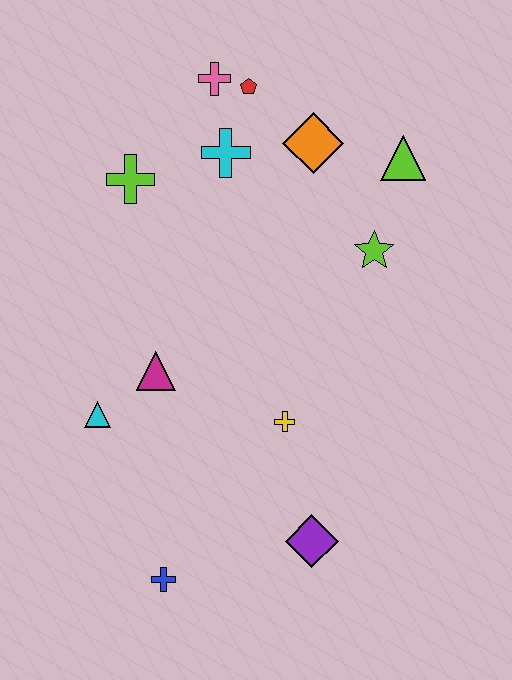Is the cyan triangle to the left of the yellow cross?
Yes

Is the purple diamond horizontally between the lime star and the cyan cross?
Yes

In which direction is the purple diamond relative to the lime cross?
The purple diamond is below the lime cross.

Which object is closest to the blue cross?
The purple diamond is closest to the blue cross.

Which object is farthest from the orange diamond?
The blue cross is farthest from the orange diamond.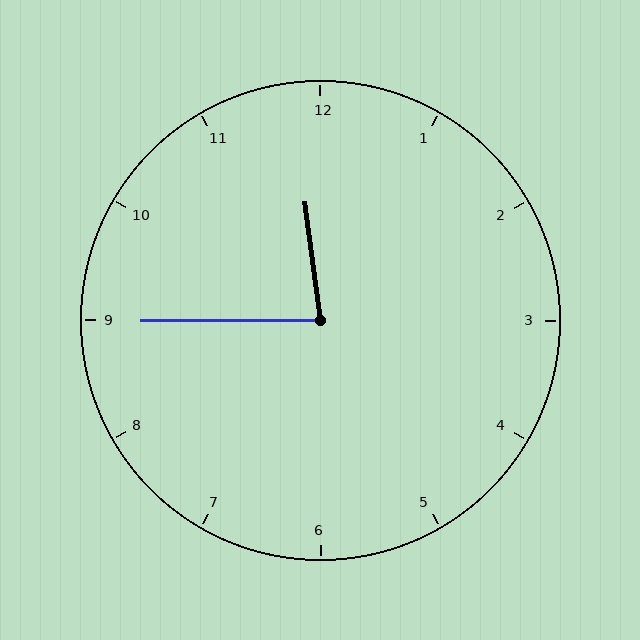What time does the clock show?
11:45.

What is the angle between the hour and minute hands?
Approximately 82 degrees.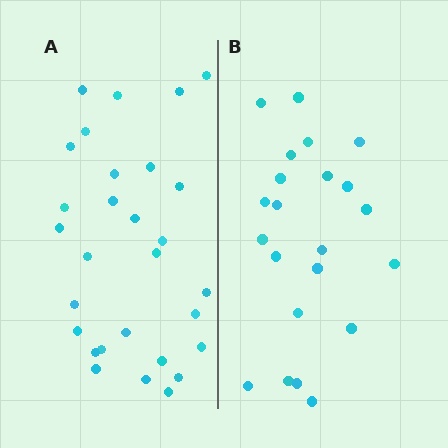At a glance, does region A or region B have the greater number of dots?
Region A (the left region) has more dots.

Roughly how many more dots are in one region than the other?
Region A has roughly 8 or so more dots than region B.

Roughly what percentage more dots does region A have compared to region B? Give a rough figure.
About 30% more.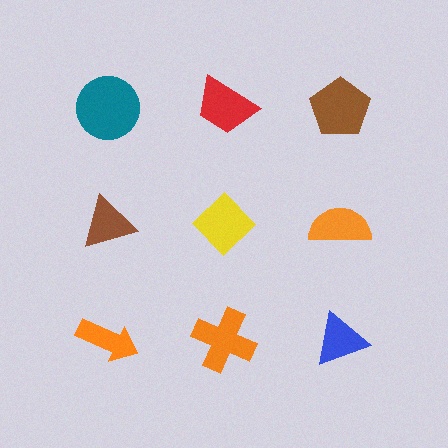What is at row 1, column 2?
A red trapezoid.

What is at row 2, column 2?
A yellow diamond.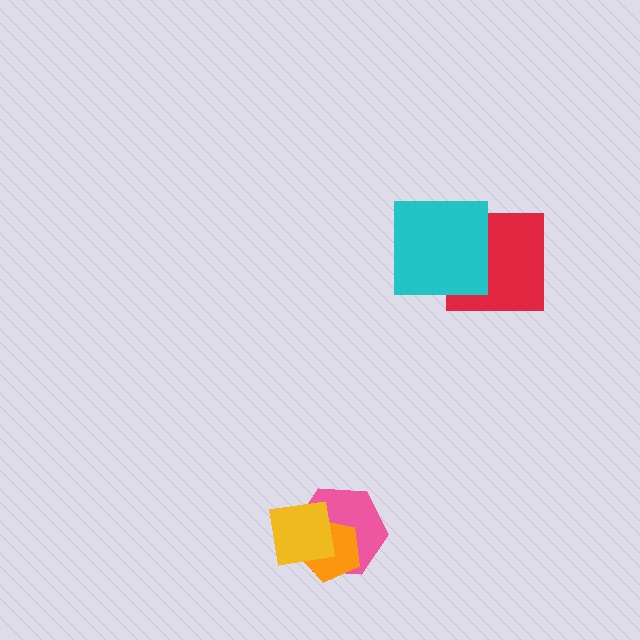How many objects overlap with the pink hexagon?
2 objects overlap with the pink hexagon.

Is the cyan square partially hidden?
No, no other shape covers it.